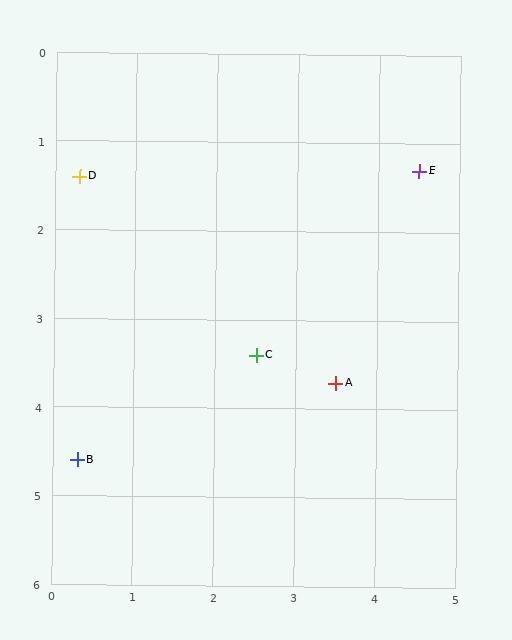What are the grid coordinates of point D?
Point D is at approximately (0.3, 1.4).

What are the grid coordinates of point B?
Point B is at approximately (0.3, 4.6).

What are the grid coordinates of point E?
Point E is at approximately (4.5, 1.3).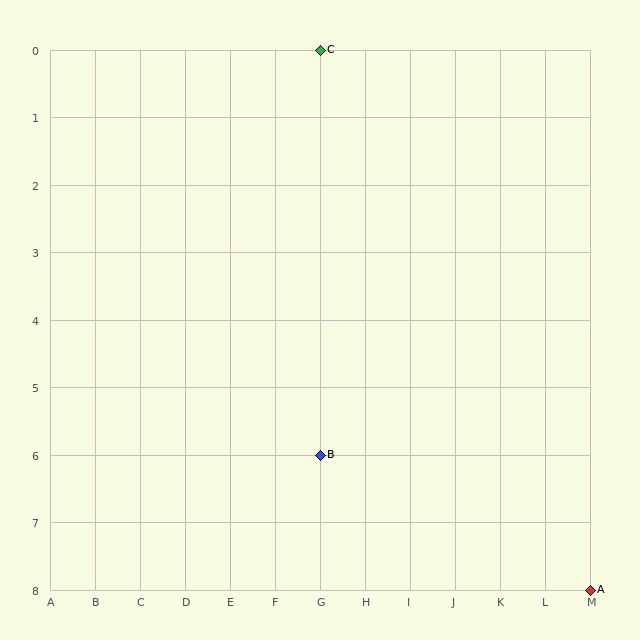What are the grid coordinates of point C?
Point C is at grid coordinates (G, 0).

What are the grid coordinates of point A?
Point A is at grid coordinates (M, 8).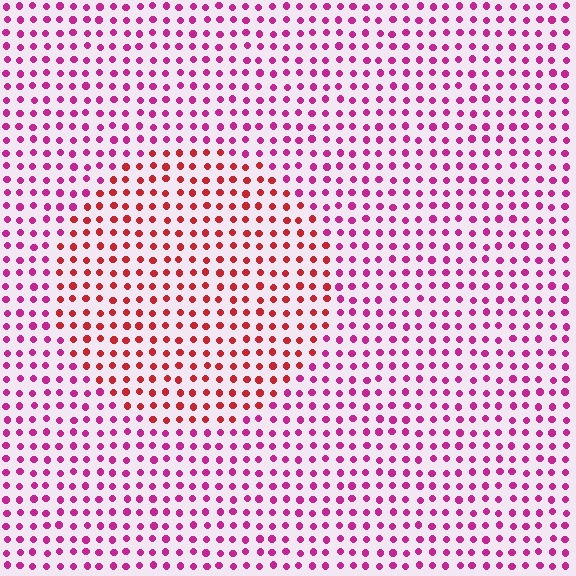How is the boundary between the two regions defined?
The boundary is defined purely by a slight shift in hue (about 38 degrees). Spacing, size, and orientation are identical on both sides.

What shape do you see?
I see a circle.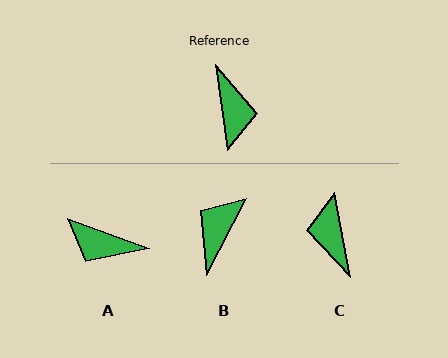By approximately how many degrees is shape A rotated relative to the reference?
Approximately 119 degrees clockwise.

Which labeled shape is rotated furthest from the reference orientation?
C, about 178 degrees away.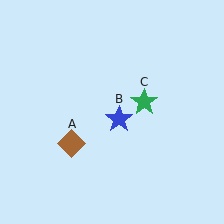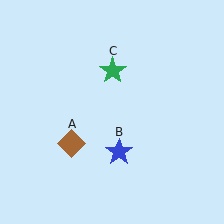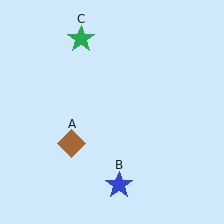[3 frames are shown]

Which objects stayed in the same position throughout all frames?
Brown diamond (object A) remained stationary.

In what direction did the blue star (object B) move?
The blue star (object B) moved down.